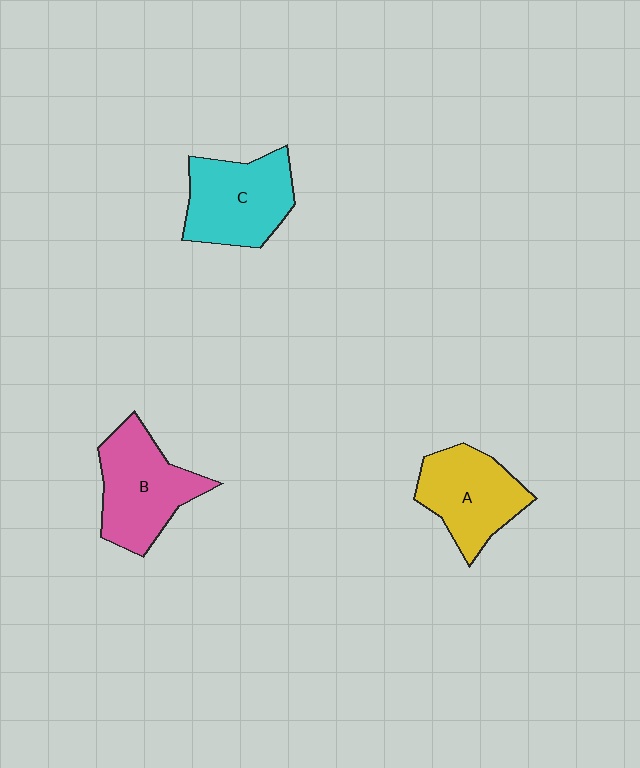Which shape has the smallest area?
Shape A (yellow).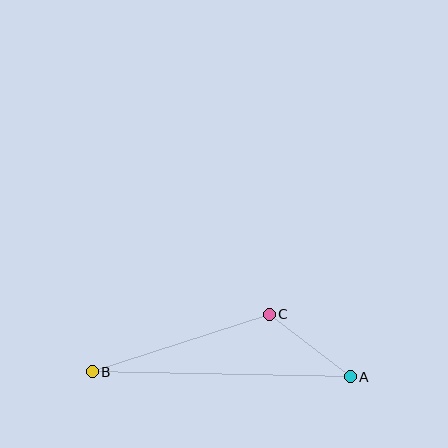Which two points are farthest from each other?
Points A and B are farthest from each other.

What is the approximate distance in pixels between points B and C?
The distance between B and C is approximately 186 pixels.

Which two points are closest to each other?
Points A and C are closest to each other.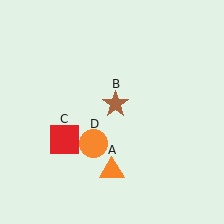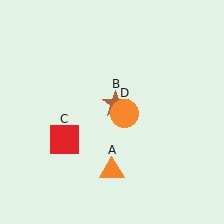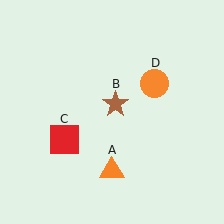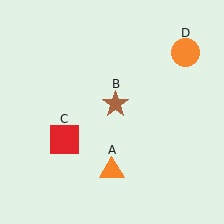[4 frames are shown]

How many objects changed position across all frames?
1 object changed position: orange circle (object D).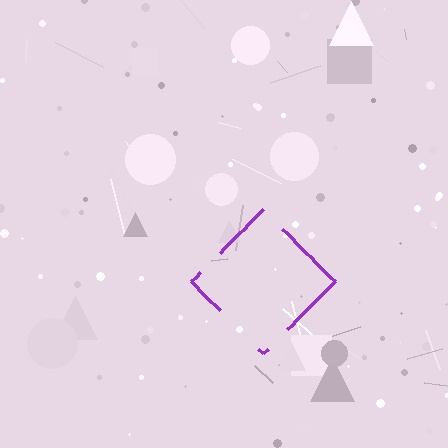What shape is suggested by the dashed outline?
The dashed outline suggests a diamond.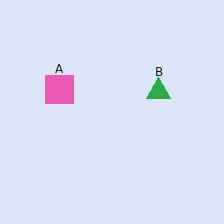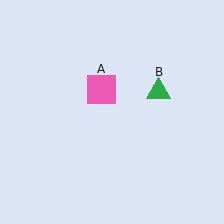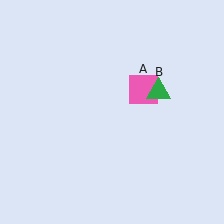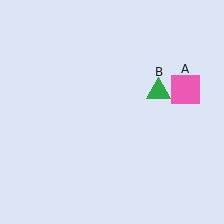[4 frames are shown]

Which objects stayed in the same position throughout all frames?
Green triangle (object B) remained stationary.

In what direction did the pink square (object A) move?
The pink square (object A) moved right.